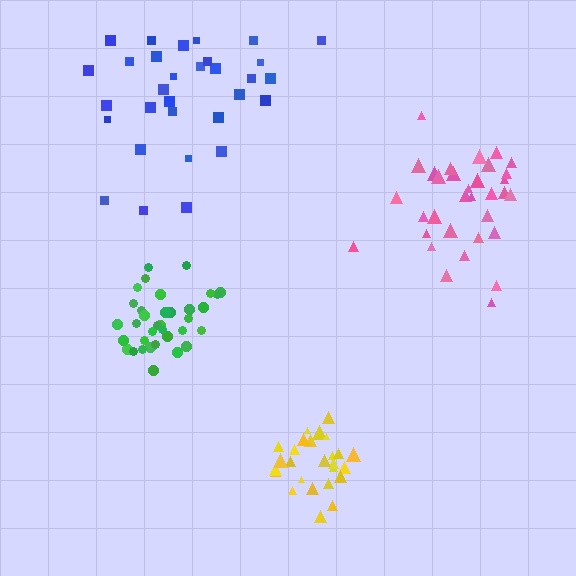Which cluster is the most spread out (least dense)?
Blue.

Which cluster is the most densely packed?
Yellow.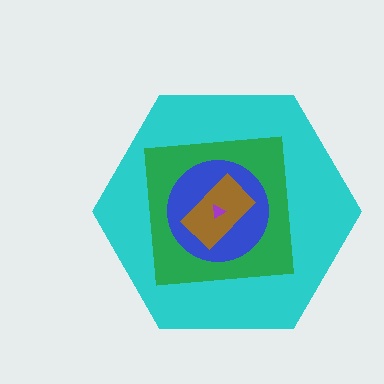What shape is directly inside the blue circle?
The brown rectangle.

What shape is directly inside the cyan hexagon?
The green square.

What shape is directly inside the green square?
The blue circle.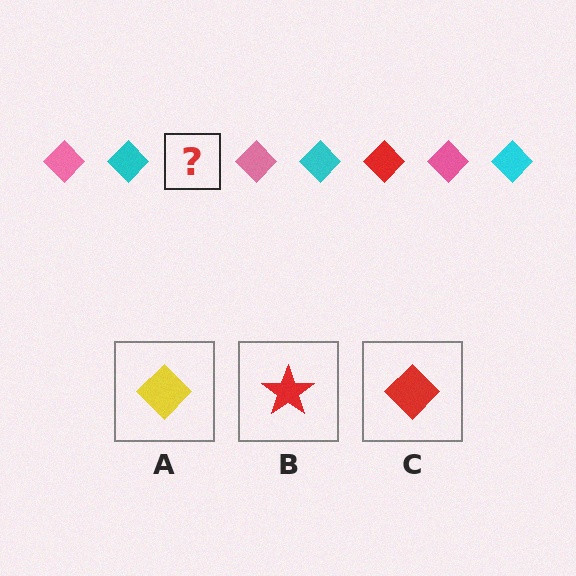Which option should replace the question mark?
Option C.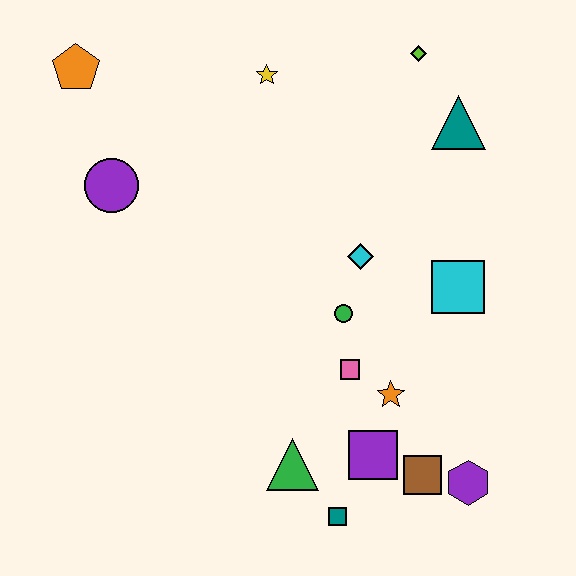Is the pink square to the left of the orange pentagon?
No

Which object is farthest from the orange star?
The orange pentagon is farthest from the orange star.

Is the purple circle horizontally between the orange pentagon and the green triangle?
Yes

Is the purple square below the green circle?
Yes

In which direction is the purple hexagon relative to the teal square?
The purple hexagon is to the right of the teal square.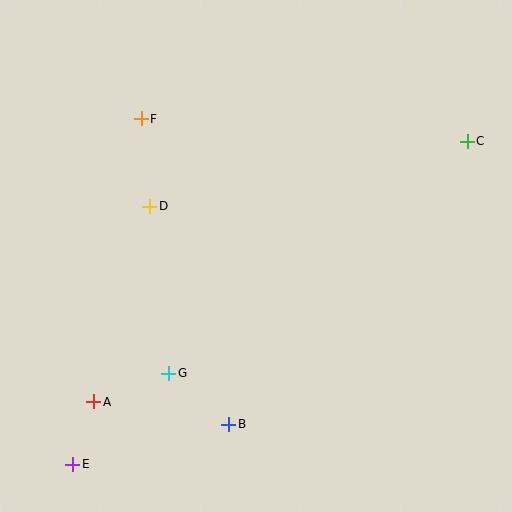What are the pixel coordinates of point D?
Point D is at (150, 206).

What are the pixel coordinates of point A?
Point A is at (94, 402).